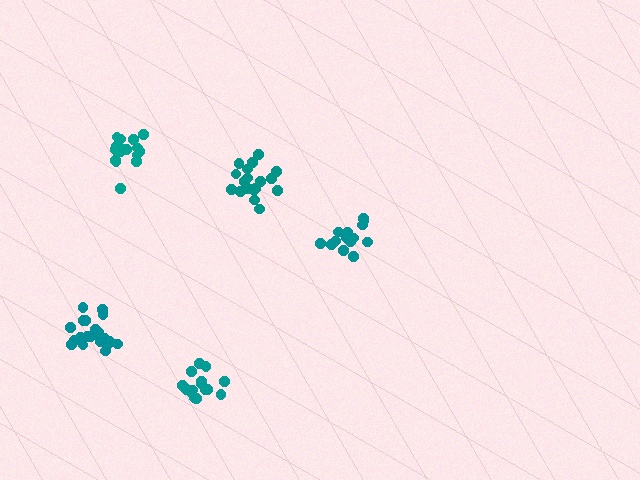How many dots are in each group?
Group 1: 20 dots, Group 2: 21 dots, Group 3: 15 dots, Group 4: 16 dots, Group 5: 15 dots (87 total).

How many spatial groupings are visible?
There are 5 spatial groupings.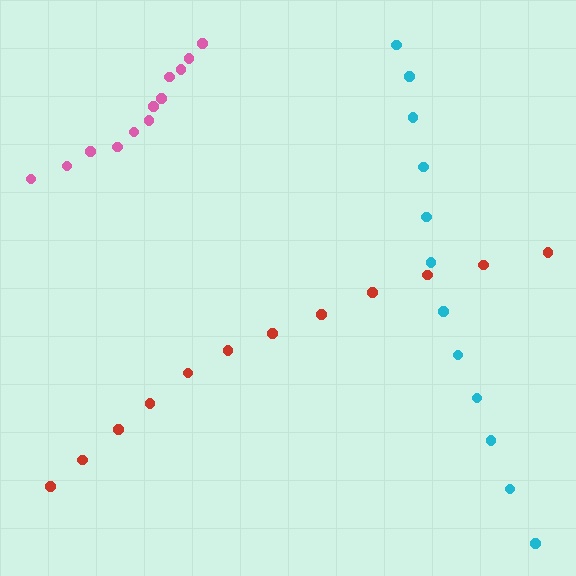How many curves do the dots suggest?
There are 3 distinct paths.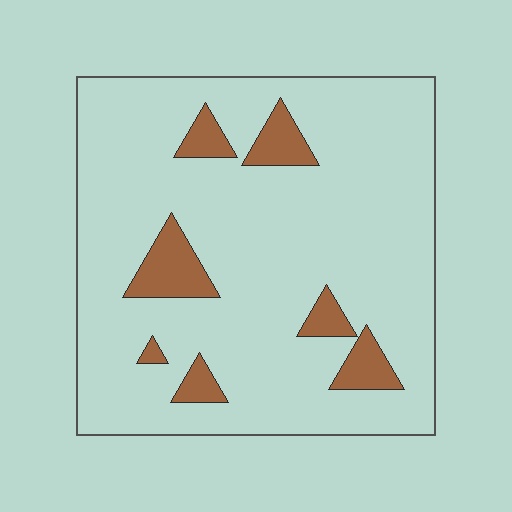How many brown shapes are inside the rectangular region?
7.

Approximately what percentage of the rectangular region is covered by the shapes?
Approximately 10%.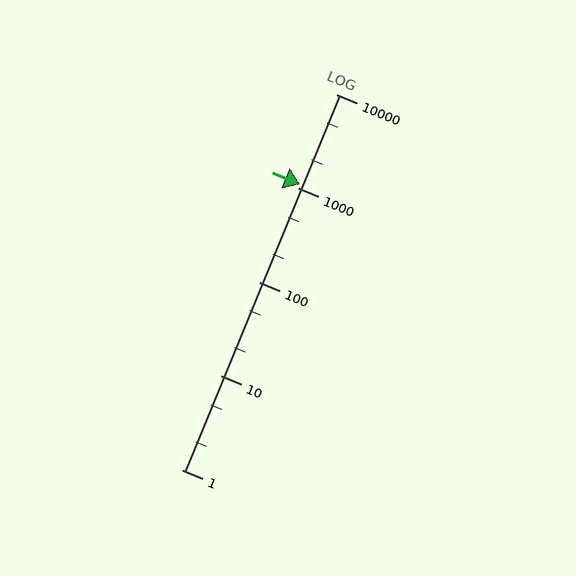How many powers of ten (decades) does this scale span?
The scale spans 4 decades, from 1 to 10000.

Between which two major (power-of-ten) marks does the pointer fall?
The pointer is between 1000 and 10000.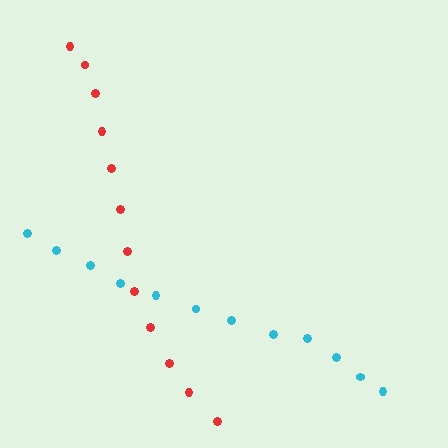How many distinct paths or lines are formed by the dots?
There are 2 distinct paths.